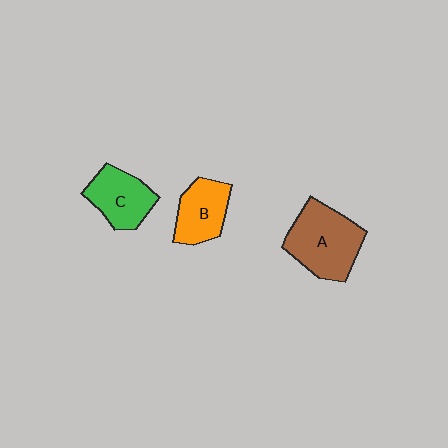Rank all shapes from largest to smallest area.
From largest to smallest: A (brown), C (green), B (orange).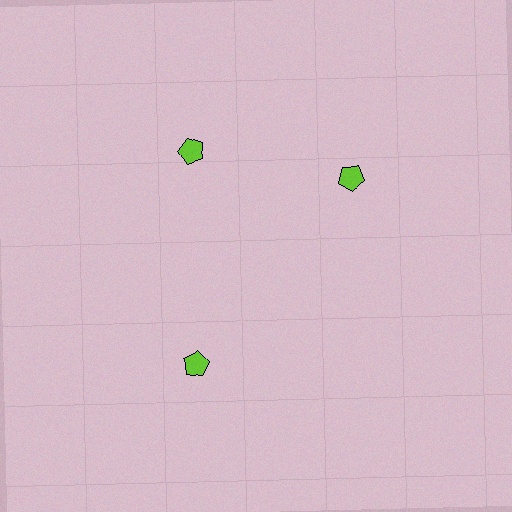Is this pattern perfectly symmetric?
No. The 3 lime pentagons are arranged in a ring, but one element near the 3 o'clock position is rotated out of alignment along the ring, breaking the 3-fold rotational symmetry.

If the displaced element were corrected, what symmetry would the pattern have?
It would have 3-fold rotational symmetry — the pattern would map onto itself every 120 degrees.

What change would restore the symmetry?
The symmetry would be restored by rotating it back into even spacing with its neighbors so that all 3 pentagons sit at equal angles and equal distance from the center.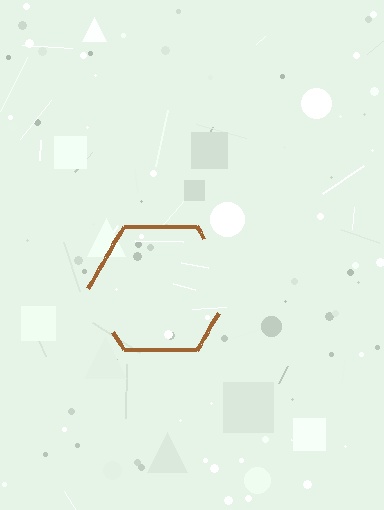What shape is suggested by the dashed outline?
The dashed outline suggests a hexagon.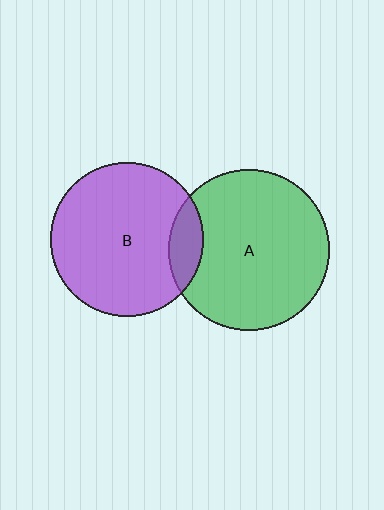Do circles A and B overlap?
Yes.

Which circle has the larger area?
Circle A (green).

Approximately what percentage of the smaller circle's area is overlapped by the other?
Approximately 15%.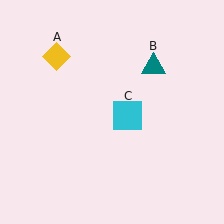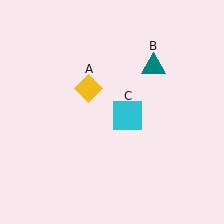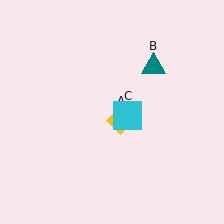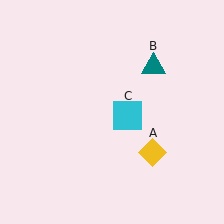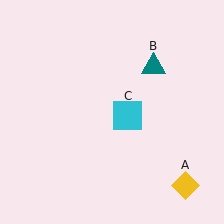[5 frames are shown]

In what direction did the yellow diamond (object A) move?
The yellow diamond (object A) moved down and to the right.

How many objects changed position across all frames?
1 object changed position: yellow diamond (object A).